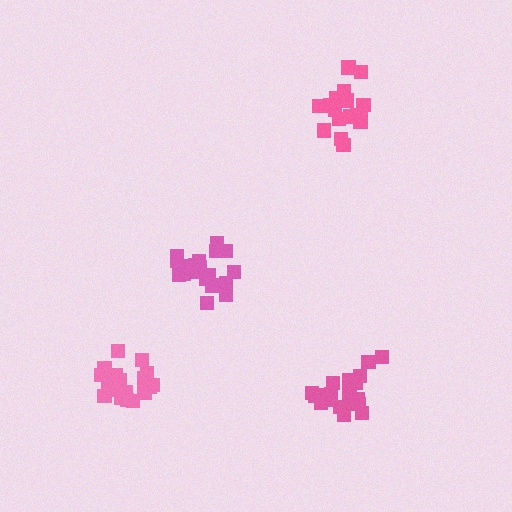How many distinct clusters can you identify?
There are 4 distinct clusters.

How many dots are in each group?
Group 1: 19 dots, Group 2: 19 dots, Group 3: 20 dots, Group 4: 19 dots (77 total).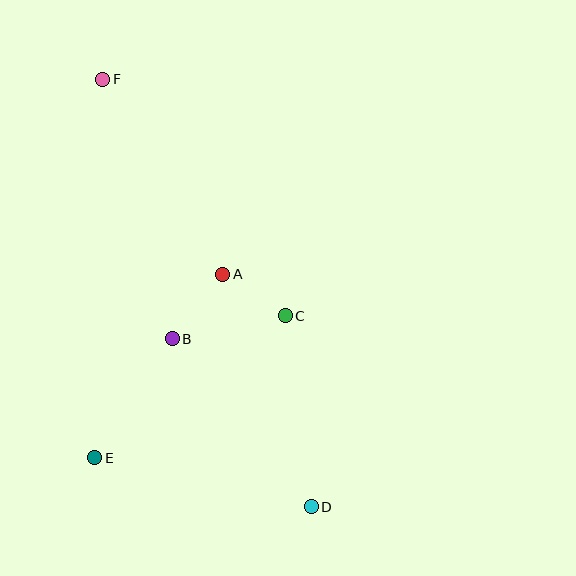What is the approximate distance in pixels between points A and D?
The distance between A and D is approximately 249 pixels.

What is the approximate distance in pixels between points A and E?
The distance between A and E is approximately 224 pixels.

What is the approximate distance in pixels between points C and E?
The distance between C and E is approximately 238 pixels.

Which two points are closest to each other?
Points A and C are closest to each other.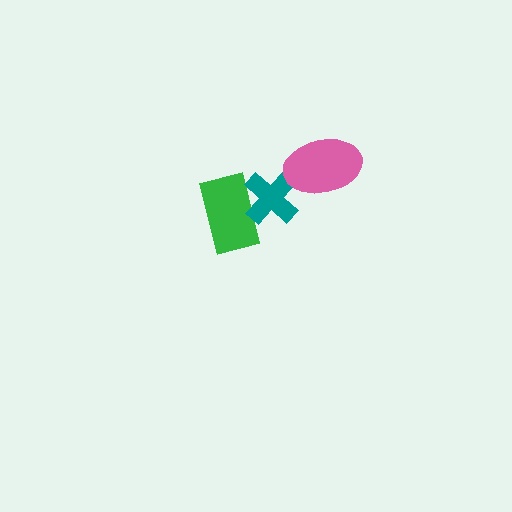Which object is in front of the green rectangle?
The teal cross is in front of the green rectangle.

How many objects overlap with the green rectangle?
1 object overlaps with the green rectangle.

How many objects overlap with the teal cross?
2 objects overlap with the teal cross.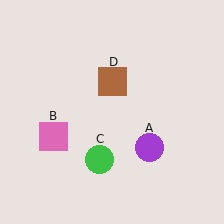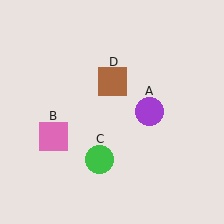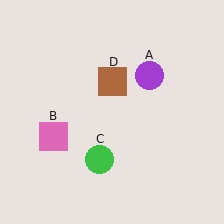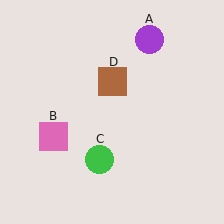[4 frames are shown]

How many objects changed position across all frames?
1 object changed position: purple circle (object A).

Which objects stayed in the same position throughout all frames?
Pink square (object B) and green circle (object C) and brown square (object D) remained stationary.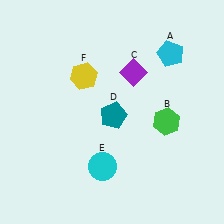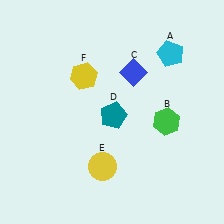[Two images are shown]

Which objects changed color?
C changed from purple to blue. E changed from cyan to yellow.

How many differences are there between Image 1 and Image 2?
There are 2 differences between the two images.